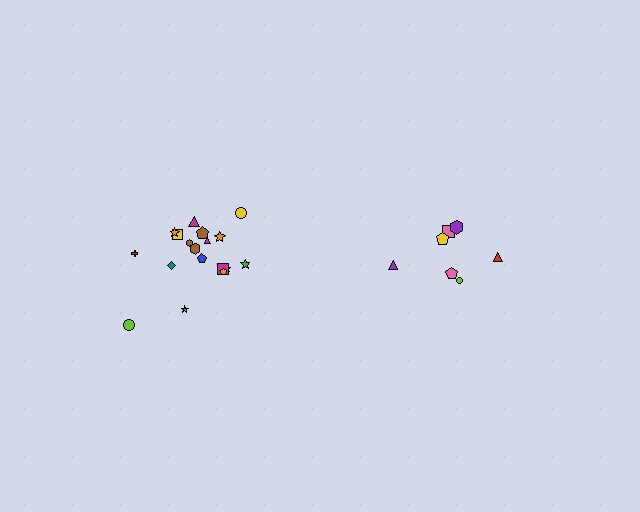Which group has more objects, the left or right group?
The left group.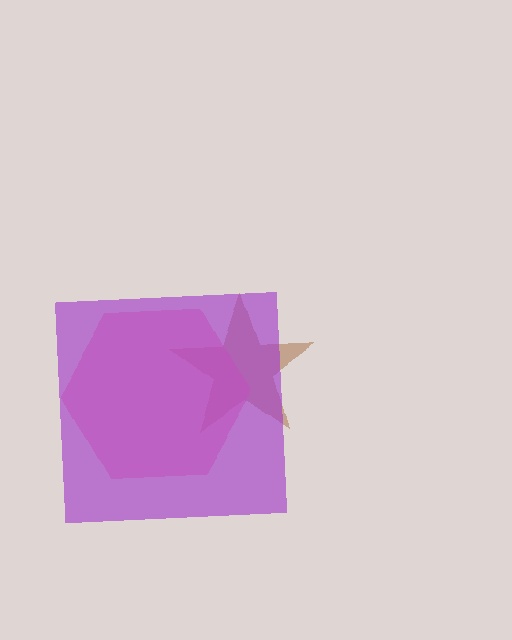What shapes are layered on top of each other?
The layered shapes are: a brown star, a pink hexagon, a purple square.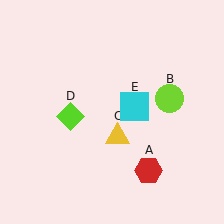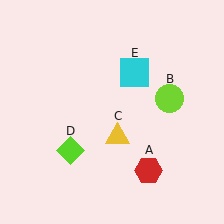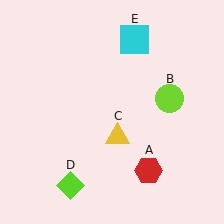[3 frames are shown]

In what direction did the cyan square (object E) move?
The cyan square (object E) moved up.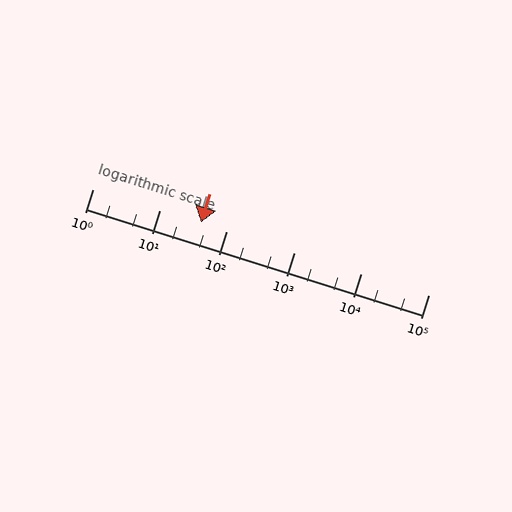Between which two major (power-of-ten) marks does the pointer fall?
The pointer is between 10 and 100.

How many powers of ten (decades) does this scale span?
The scale spans 5 decades, from 1 to 100000.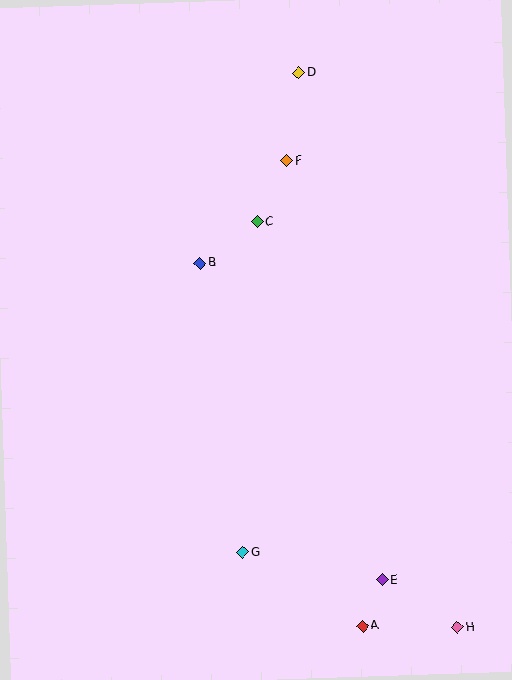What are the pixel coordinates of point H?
Point H is at (457, 627).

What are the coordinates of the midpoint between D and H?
The midpoint between D and H is at (378, 350).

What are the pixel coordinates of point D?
Point D is at (299, 73).